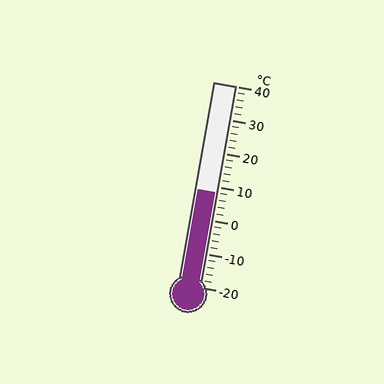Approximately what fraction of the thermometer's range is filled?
The thermometer is filled to approximately 45% of its range.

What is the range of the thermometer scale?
The thermometer scale ranges from -20°C to 40°C.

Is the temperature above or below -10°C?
The temperature is above -10°C.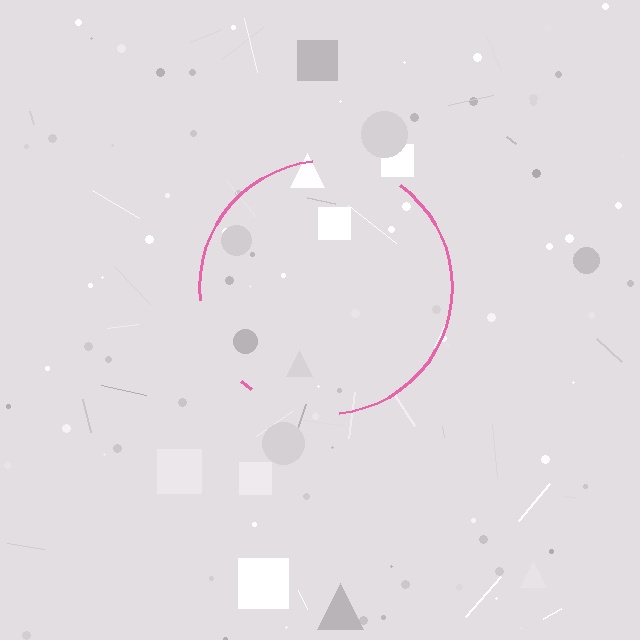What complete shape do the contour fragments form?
The contour fragments form a circle.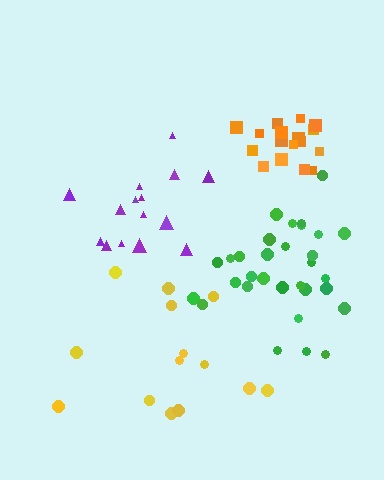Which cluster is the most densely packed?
Orange.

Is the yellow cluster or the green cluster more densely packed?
Green.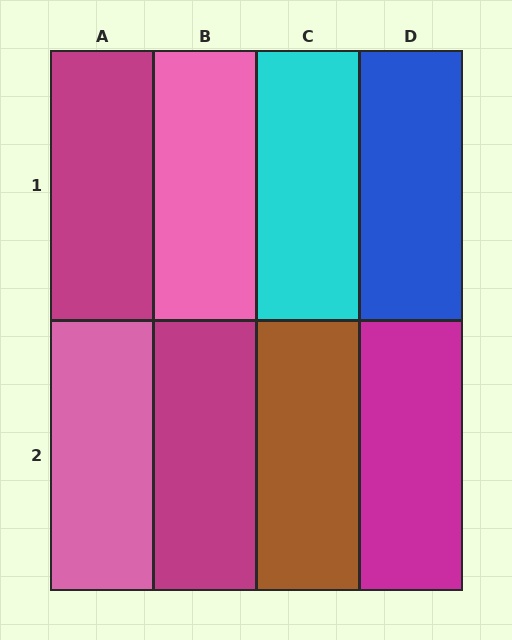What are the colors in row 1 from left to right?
Magenta, pink, cyan, blue.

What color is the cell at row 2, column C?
Brown.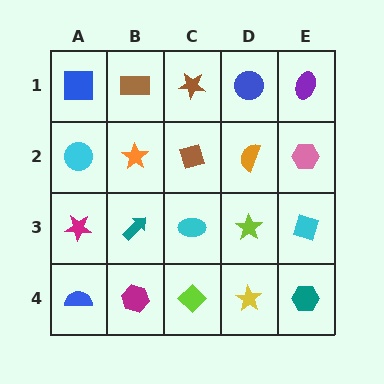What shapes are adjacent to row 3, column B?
An orange star (row 2, column B), a magenta hexagon (row 4, column B), a magenta star (row 3, column A), a cyan ellipse (row 3, column C).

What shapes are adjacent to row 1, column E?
A pink hexagon (row 2, column E), a blue circle (row 1, column D).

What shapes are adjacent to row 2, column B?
A brown rectangle (row 1, column B), a teal arrow (row 3, column B), a cyan circle (row 2, column A), a brown diamond (row 2, column C).